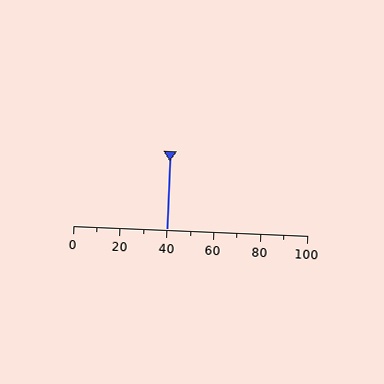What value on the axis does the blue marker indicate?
The marker indicates approximately 40.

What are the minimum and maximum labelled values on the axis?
The axis runs from 0 to 100.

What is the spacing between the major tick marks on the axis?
The major ticks are spaced 20 apart.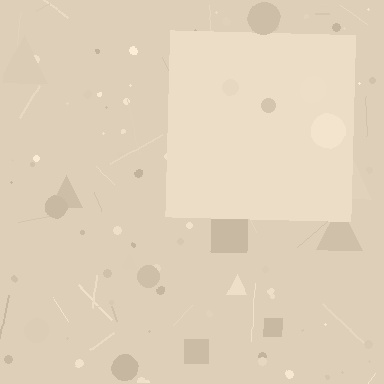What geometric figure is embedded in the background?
A square is embedded in the background.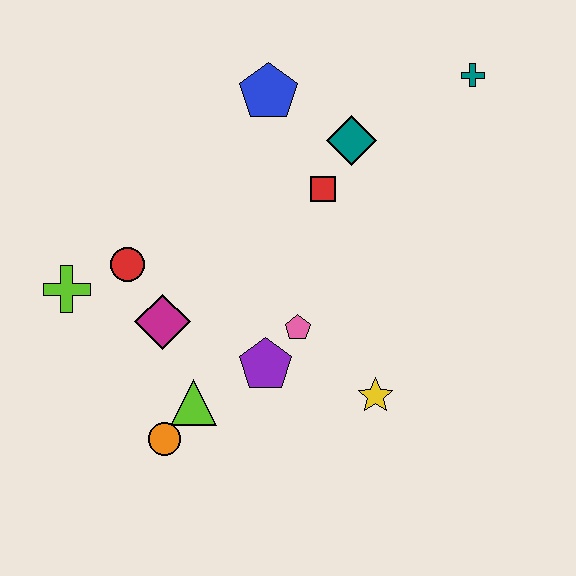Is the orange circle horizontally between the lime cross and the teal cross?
Yes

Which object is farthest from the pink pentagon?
The teal cross is farthest from the pink pentagon.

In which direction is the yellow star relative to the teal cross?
The yellow star is below the teal cross.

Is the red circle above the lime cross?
Yes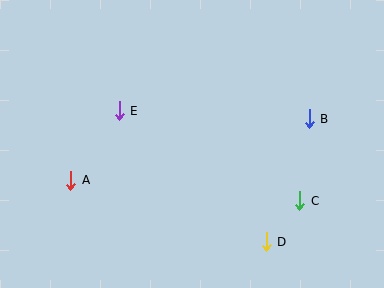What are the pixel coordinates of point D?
Point D is at (266, 242).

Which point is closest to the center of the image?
Point E at (119, 111) is closest to the center.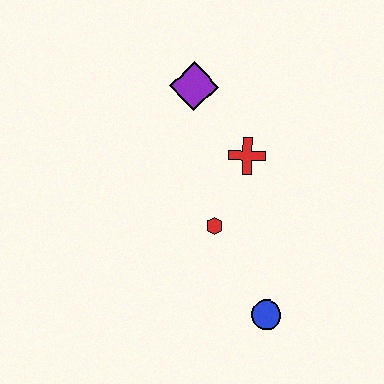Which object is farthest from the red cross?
The blue circle is farthest from the red cross.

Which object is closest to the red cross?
The red hexagon is closest to the red cross.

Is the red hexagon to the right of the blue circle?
No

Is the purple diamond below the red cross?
No